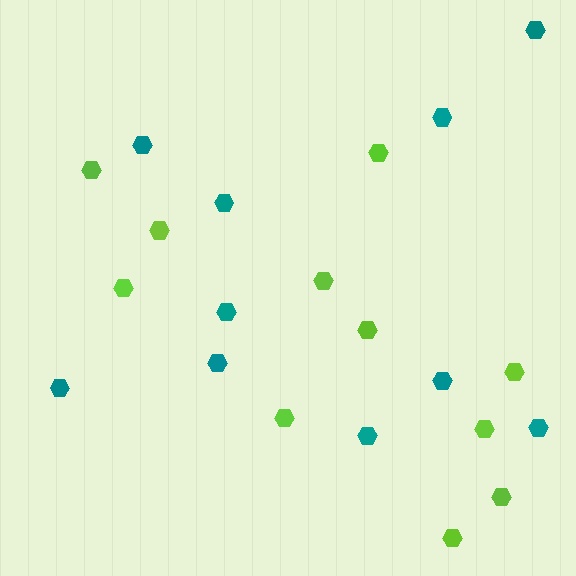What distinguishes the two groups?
There are 2 groups: one group of teal hexagons (10) and one group of lime hexagons (11).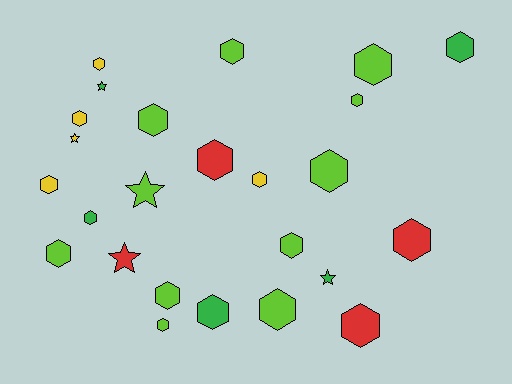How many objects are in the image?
There are 25 objects.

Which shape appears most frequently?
Hexagon, with 20 objects.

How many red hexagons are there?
There are 3 red hexagons.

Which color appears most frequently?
Lime, with 11 objects.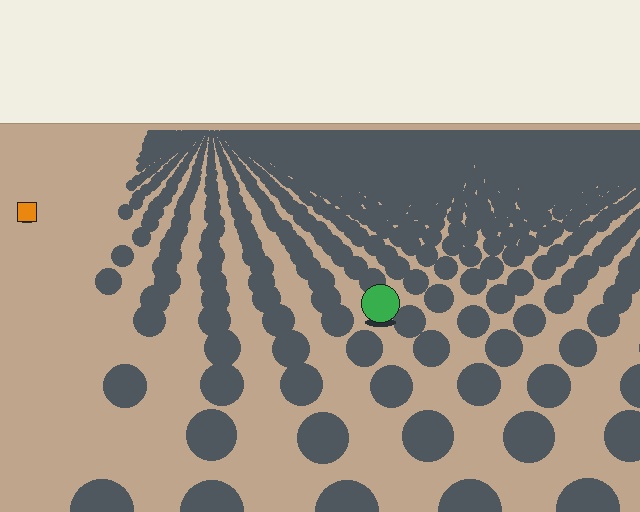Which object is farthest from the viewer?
The orange square is farthest from the viewer. It appears smaller and the ground texture around it is denser.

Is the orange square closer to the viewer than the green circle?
No. The green circle is closer — you can tell from the texture gradient: the ground texture is coarser near it.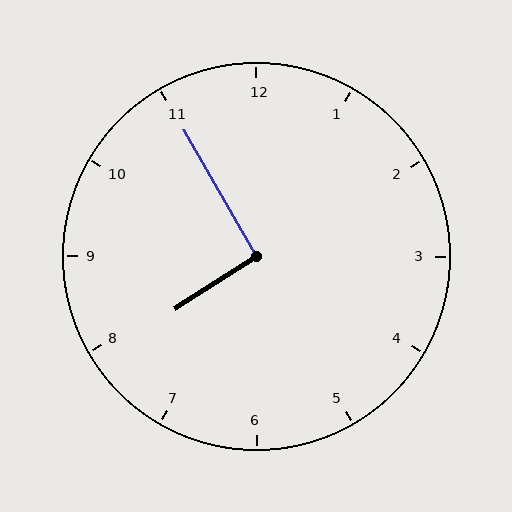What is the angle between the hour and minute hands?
Approximately 92 degrees.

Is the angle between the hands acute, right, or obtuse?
It is right.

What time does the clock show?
7:55.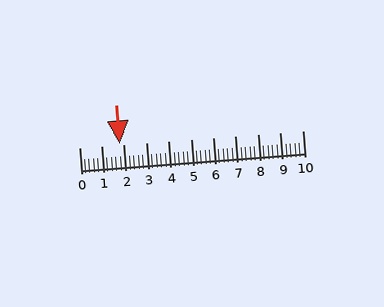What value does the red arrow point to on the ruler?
The red arrow points to approximately 1.8.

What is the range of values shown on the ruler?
The ruler shows values from 0 to 10.